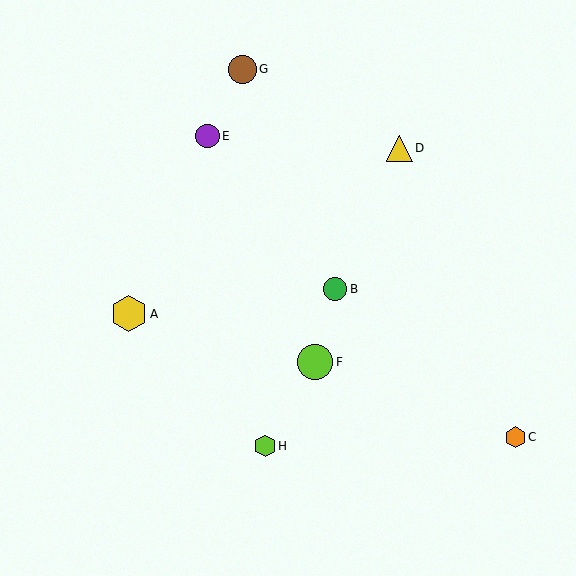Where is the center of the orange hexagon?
The center of the orange hexagon is at (515, 437).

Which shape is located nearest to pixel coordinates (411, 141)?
The yellow triangle (labeled D) at (400, 148) is nearest to that location.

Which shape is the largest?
The yellow hexagon (labeled A) is the largest.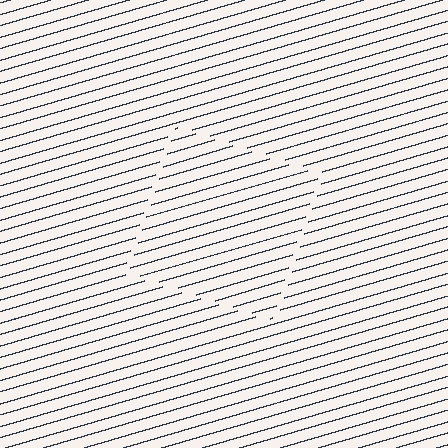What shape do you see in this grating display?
An illusory square. The interior of the shape contains the same grating, shifted by half a period — the contour is defined by the phase discontinuity where line-ends from the inner and outer gratings abut.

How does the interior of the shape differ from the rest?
The interior of the shape contains the same grating, shifted by half a period — the contour is defined by the phase discontinuity where line-ends from the inner and outer gratings abut.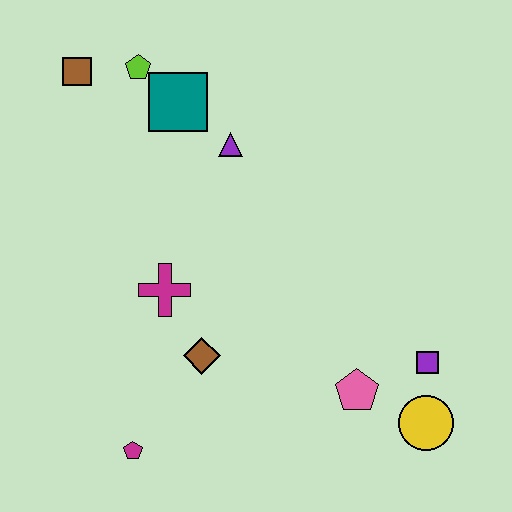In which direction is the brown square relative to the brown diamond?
The brown square is above the brown diamond.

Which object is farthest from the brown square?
The yellow circle is farthest from the brown square.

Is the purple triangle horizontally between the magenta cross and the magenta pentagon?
No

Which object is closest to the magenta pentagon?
The brown diamond is closest to the magenta pentagon.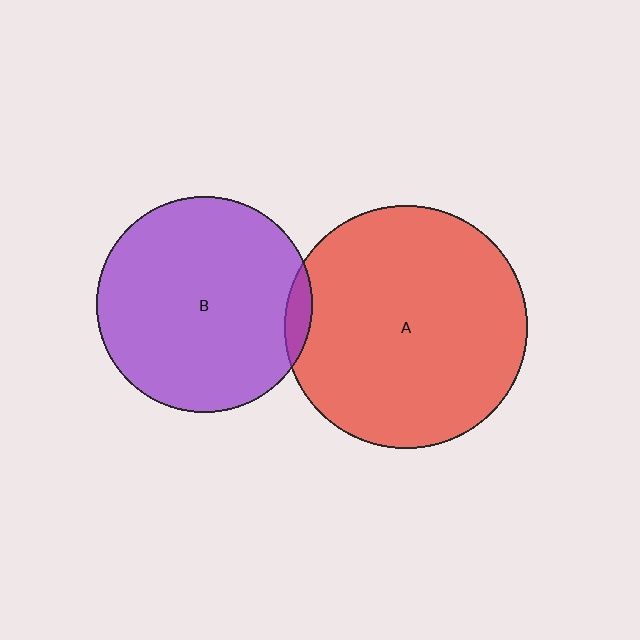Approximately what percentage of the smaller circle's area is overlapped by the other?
Approximately 5%.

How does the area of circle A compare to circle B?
Approximately 1.3 times.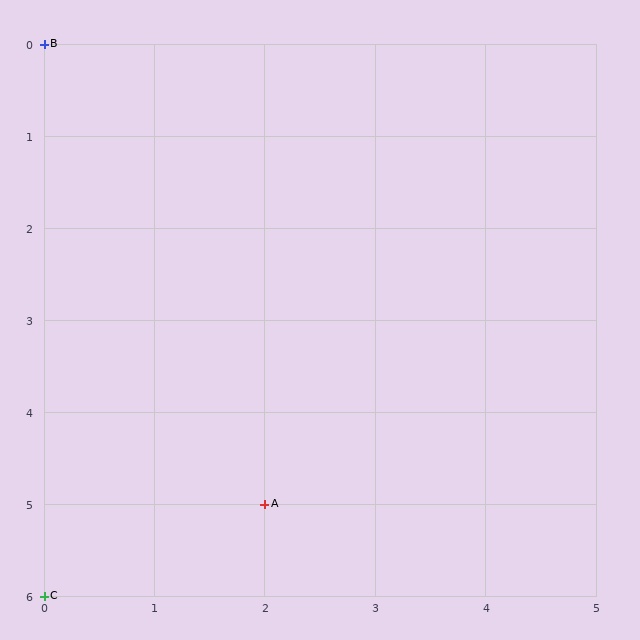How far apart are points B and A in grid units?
Points B and A are 2 columns and 5 rows apart (about 5.4 grid units diagonally).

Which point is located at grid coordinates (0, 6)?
Point C is at (0, 6).